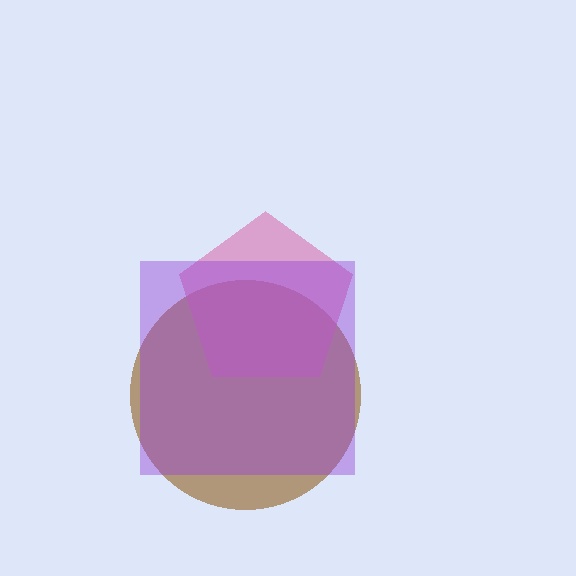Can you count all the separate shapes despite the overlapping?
Yes, there are 3 separate shapes.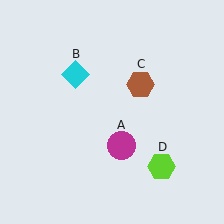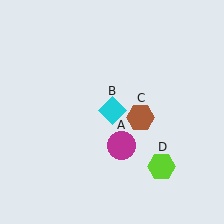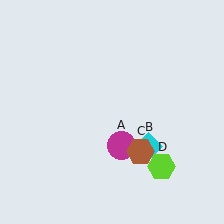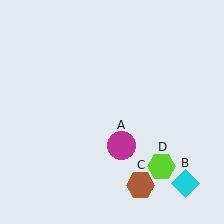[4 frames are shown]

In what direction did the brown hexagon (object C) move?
The brown hexagon (object C) moved down.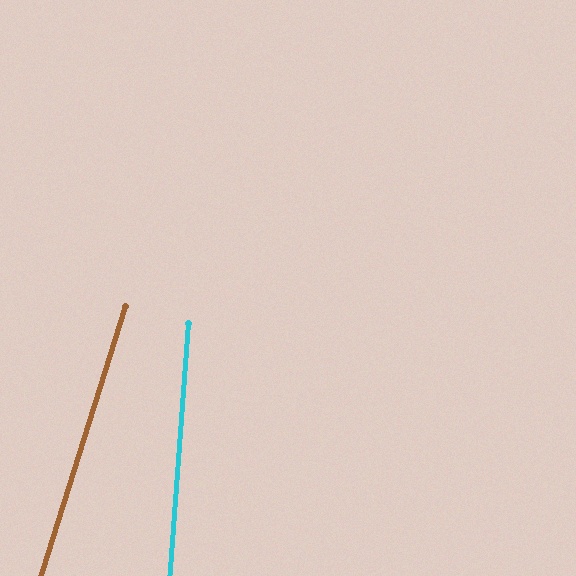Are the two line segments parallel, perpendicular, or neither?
Neither parallel nor perpendicular — they differ by about 13°.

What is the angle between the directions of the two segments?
Approximately 13 degrees.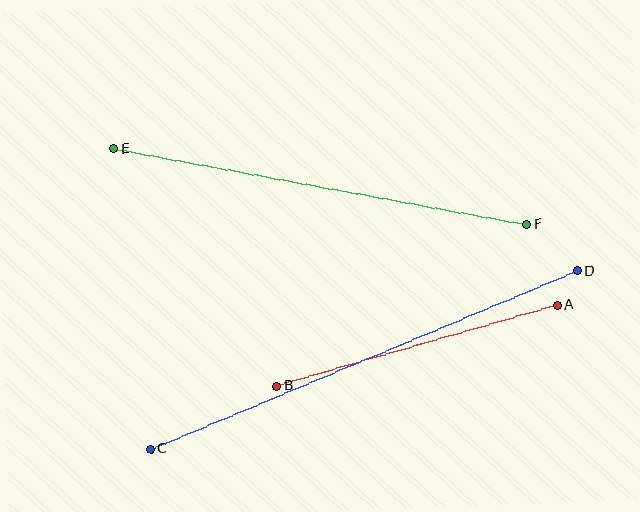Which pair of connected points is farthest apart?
Points C and D are farthest apart.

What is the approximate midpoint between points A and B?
The midpoint is at approximately (417, 346) pixels.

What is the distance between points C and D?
The distance is approximately 462 pixels.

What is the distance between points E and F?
The distance is approximately 420 pixels.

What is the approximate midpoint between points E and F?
The midpoint is at approximately (320, 187) pixels.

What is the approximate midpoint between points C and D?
The midpoint is at approximately (364, 360) pixels.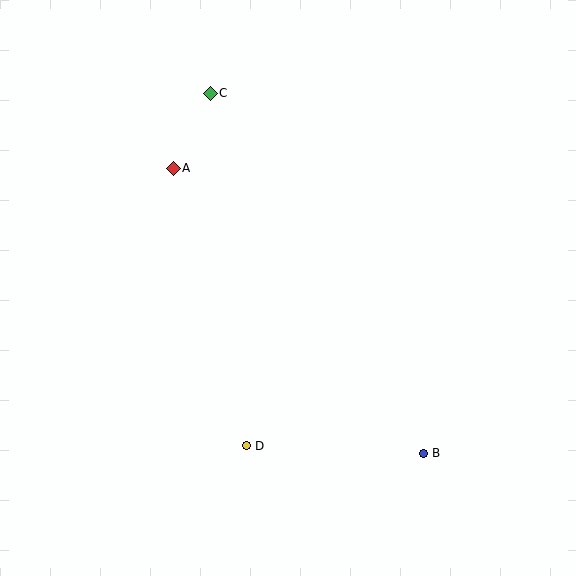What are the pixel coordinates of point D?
Point D is at (246, 446).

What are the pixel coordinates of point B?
Point B is at (423, 453).